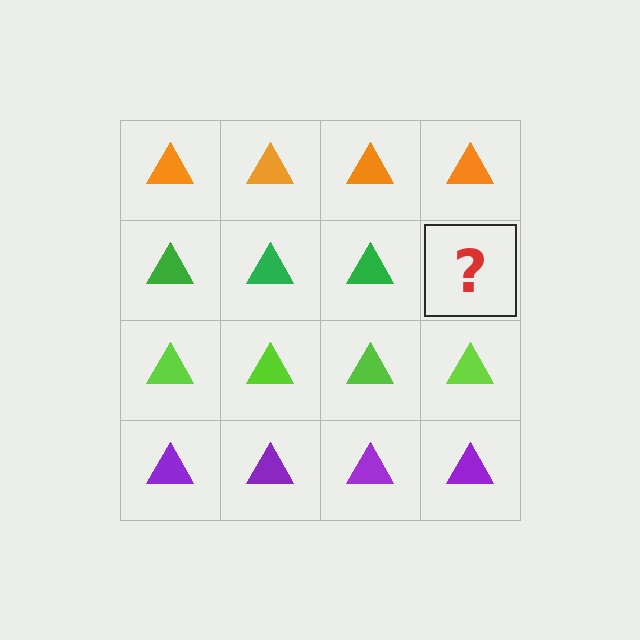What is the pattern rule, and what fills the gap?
The rule is that each row has a consistent color. The gap should be filled with a green triangle.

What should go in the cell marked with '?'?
The missing cell should contain a green triangle.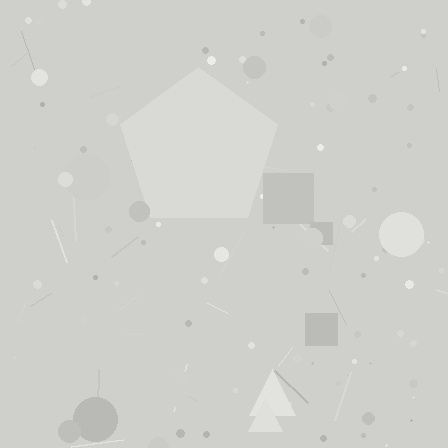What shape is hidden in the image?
A pentagon is hidden in the image.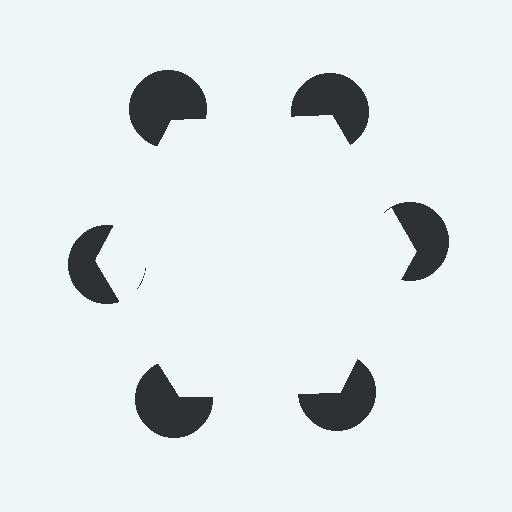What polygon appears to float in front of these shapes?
An illusory hexagon — its edges are inferred from the aligned wedge cuts in the pac-man discs, not physically drawn.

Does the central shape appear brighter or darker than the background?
It typically appears slightly brighter than the background, even though no actual brightness change is drawn.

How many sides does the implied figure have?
6 sides.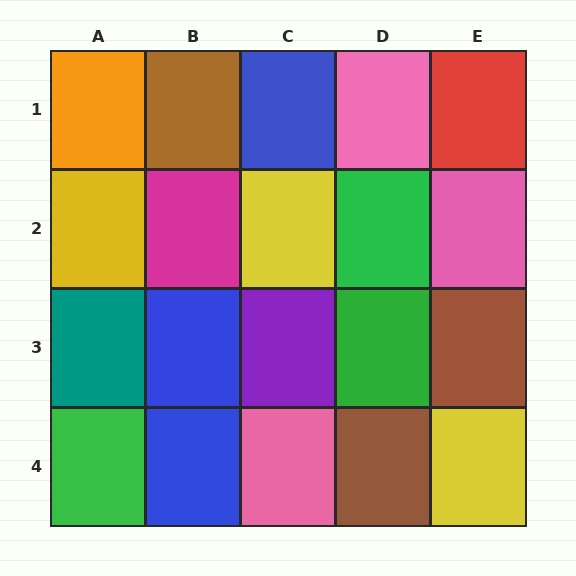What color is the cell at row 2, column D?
Green.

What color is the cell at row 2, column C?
Yellow.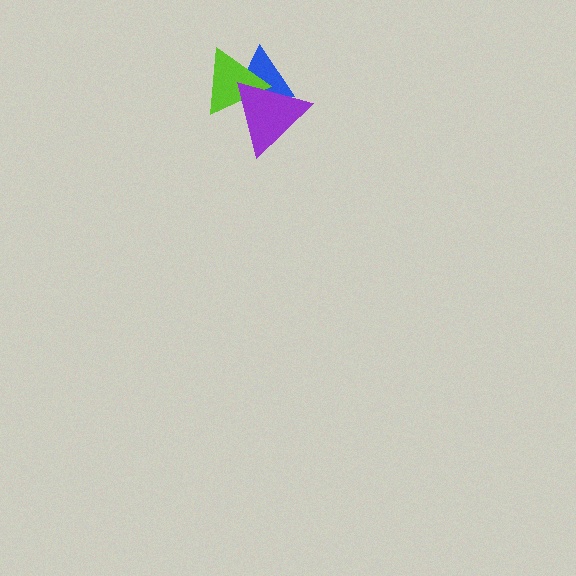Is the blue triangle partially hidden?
Yes, it is partially covered by another shape.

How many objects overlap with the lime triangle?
2 objects overlap with the lime triangle.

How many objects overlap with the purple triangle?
2 objects overlap with the purple triangle.